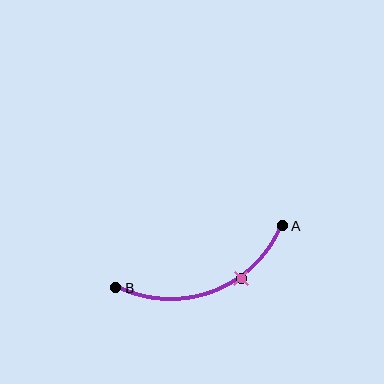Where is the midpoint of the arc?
The arc midpoint is the point on the curve farthest from the straight line joining A and B. It sits below that line.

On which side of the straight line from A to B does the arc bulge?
The arc bulges below the straight line connecting A and B.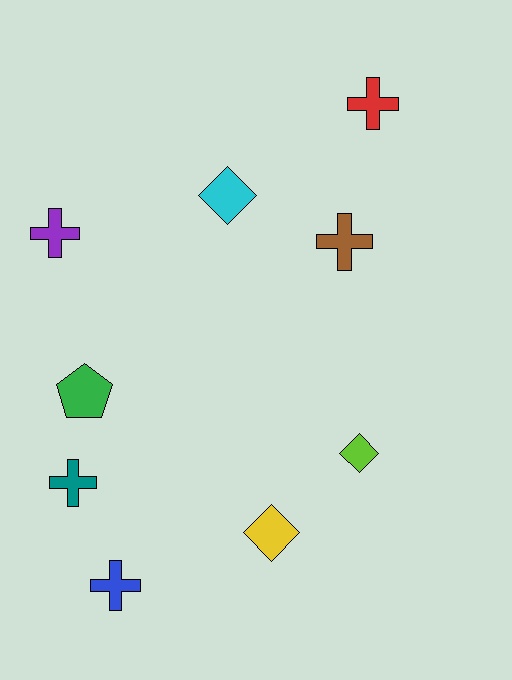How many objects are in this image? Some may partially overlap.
There are 9 objects.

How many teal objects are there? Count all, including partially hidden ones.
There is 1 teal object.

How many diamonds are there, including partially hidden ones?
There are 3 diamonds.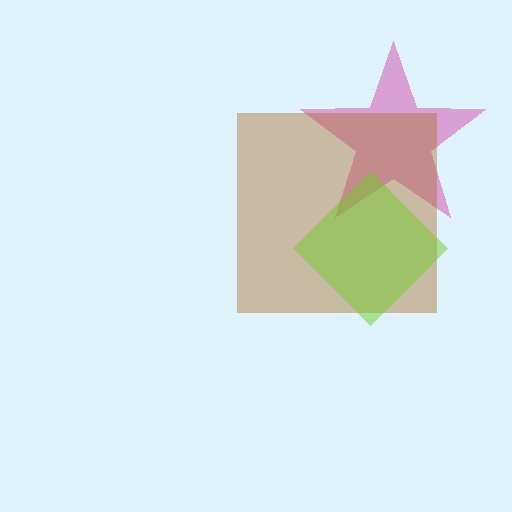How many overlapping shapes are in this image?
There are 3 overlapping shapes in the image.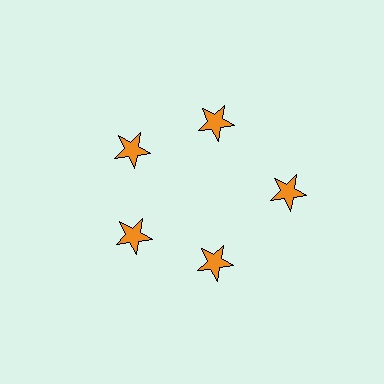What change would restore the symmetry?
The symmetry would be restored by moving it inward, back onto the ring so that all 5 stars sit at equal angles and equal distance from the center.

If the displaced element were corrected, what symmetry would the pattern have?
It would have 5-fold rotational symmetry — the pattern would map onto itself every 72 degrees.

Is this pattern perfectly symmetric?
No. The 5 orange stars are arranged in a ring, but one element near the 3 o'clock position is pushed outward from the center, breaking the 5-fold rotational symmetry.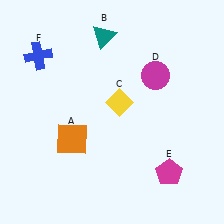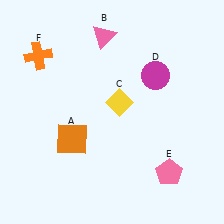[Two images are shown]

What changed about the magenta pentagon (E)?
In Image 1, E is magenta. In Image 2, it changed to pink.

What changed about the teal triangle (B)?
In Image 1, B is teal. In Image 2, it changed to pink.